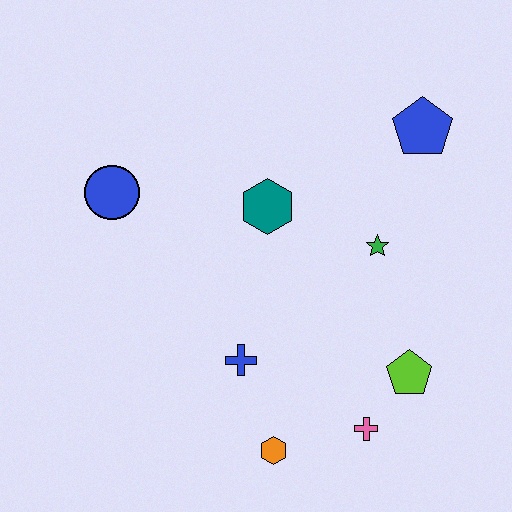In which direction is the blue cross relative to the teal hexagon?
The blue cross is below the teal hexagon.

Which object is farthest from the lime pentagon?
The blue circle is farthest from the lime pentagon.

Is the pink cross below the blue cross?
Yes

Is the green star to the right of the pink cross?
Yes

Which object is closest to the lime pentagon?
The pink cross is closest to the lime pentagon.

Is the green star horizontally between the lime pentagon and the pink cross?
Yes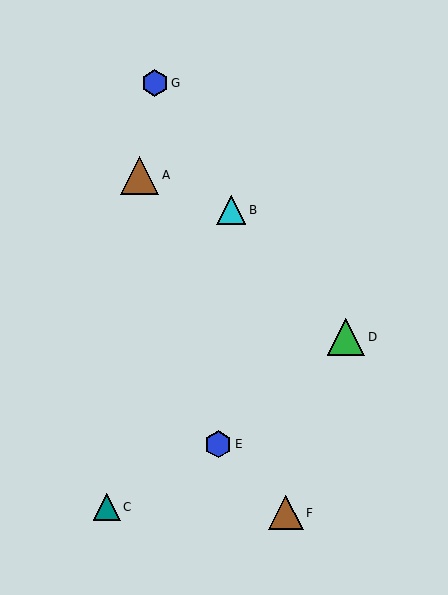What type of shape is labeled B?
Shape B is a cyan triangle.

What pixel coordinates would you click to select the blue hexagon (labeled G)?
Click at (155, 83) to select the blue hexagon G.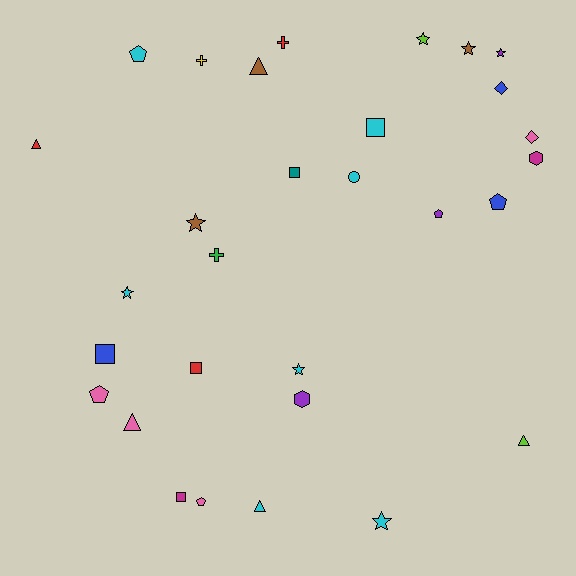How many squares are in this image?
There are 5 squares.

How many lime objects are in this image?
There are 2 lime objects.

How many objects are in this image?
There are 30 objects.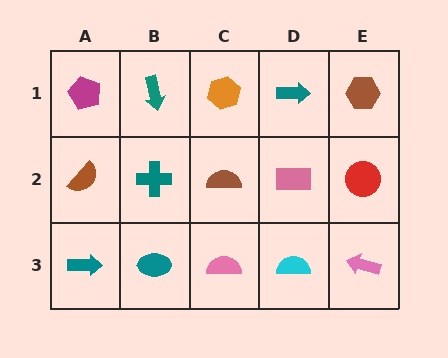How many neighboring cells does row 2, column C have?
4.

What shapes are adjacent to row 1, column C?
A brown semicircle (row 2, column C), a teal arrow (row 1, column B), a teal arrow (row 1, column D).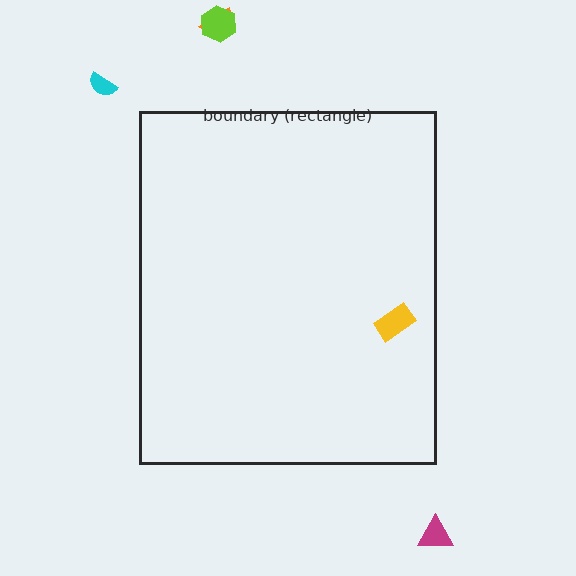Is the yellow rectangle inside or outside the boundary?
Inside.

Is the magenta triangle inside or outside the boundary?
Outside.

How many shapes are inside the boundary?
1 inside, 4 outside.